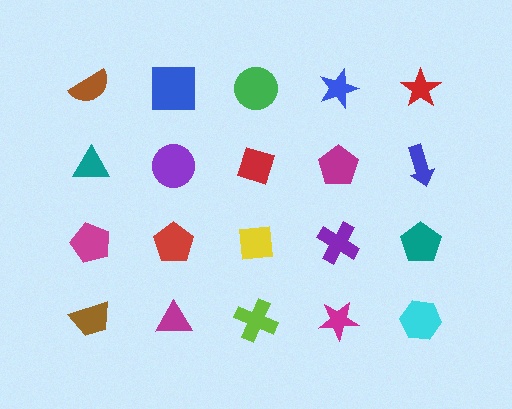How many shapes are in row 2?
5 shapes.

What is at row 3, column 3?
A yellow square.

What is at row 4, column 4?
A magenta star.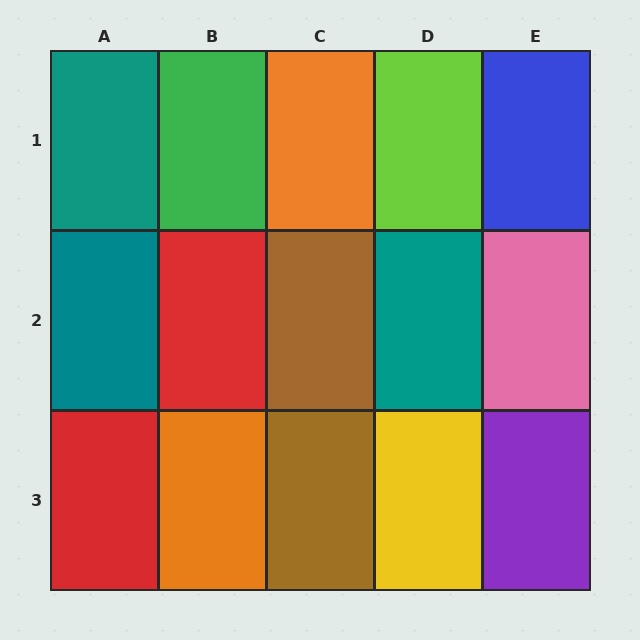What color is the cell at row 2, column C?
Brown.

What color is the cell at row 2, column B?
Red.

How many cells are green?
1 cell is green.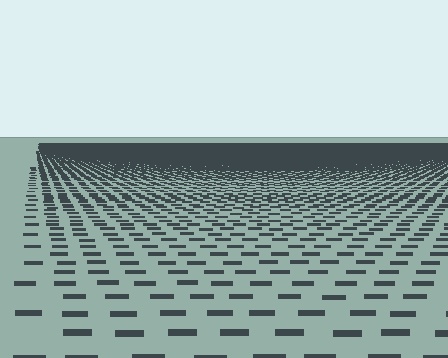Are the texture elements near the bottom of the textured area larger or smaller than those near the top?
Larger. Near the bottom, elements are closer to the viewer and appear at a bigger on-screen size.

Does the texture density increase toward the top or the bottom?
Density increases toward the top.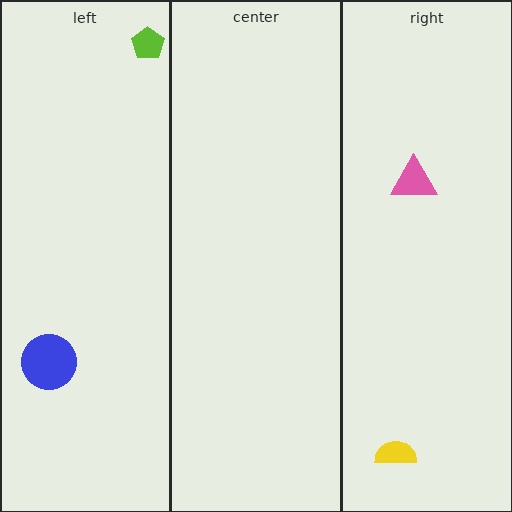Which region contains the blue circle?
The left region.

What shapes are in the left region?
The blue circle, the lime pentagon.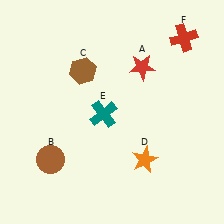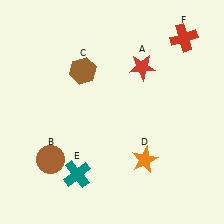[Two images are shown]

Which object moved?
The teal cross (E) moved down.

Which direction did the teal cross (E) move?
The teal cross (E) moved down.